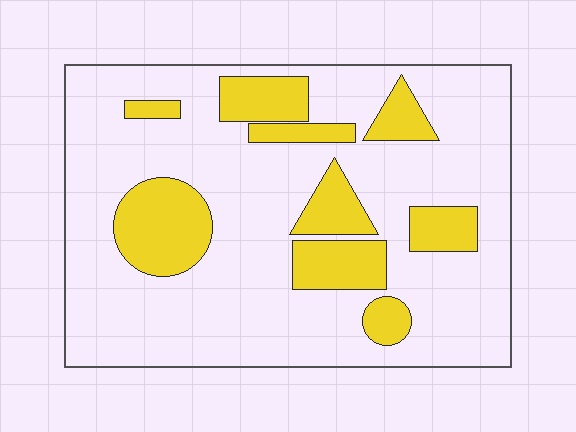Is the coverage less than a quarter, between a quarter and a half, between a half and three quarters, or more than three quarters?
Less than a quarter.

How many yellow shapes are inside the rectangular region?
9.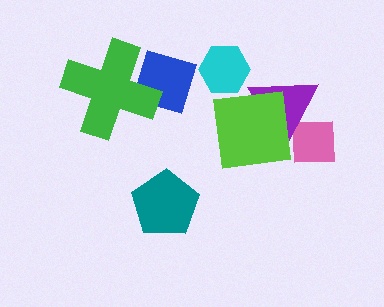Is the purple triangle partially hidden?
Yes, it is partially covered by another shape.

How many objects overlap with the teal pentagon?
0 objects overlap with the teal pentagon.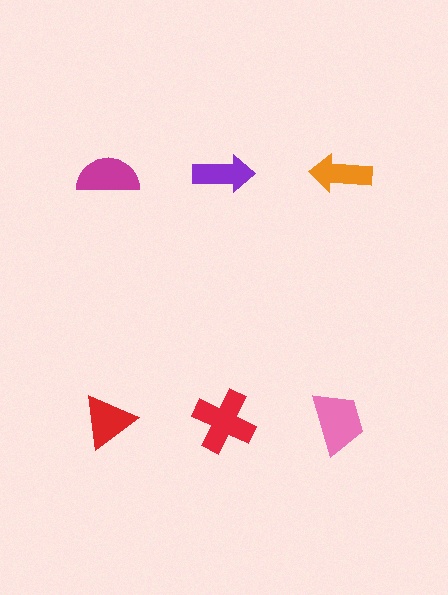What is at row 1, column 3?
An orange arrow.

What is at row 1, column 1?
A magenta semicircle.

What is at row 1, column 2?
A purple arrow.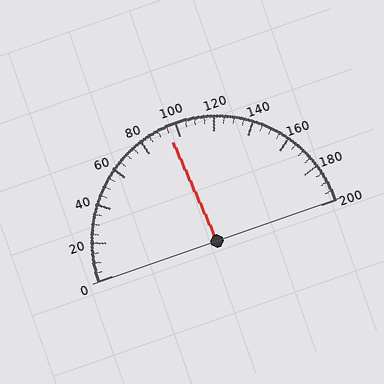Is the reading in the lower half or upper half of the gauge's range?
The reading is in the lower half of the range (0 to 200).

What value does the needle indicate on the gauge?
The needle indicates approximately 95.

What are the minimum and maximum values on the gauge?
The gauge ranges from 0 to 200.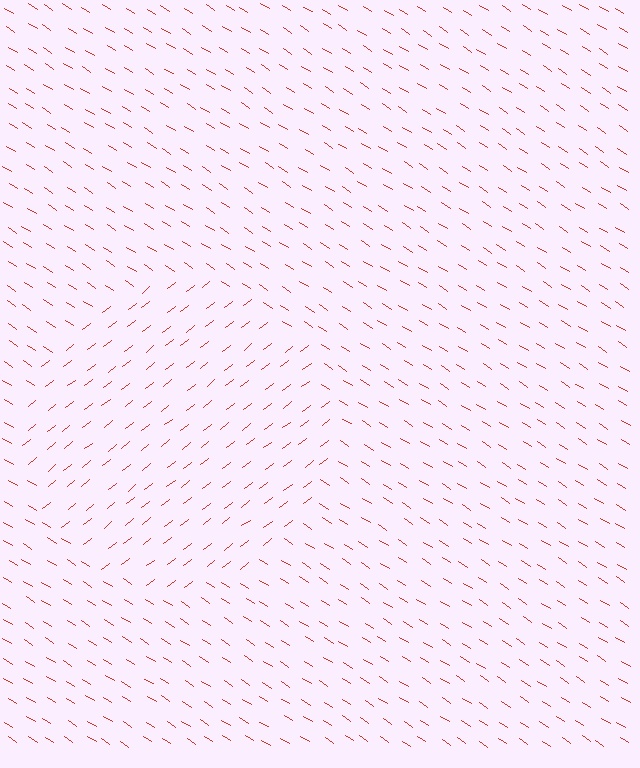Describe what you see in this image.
The image is filled with small red line segments. A circle region in the image has lines oriented differently from the surrounding lines, creating a visible texture boundary.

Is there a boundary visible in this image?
Yes, there is a texture boundary formed by a change in line orientation.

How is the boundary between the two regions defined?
The boundary is defined purely by a change in line orientation (approximately 70 degrees difference). All lines are the same color and thickness.